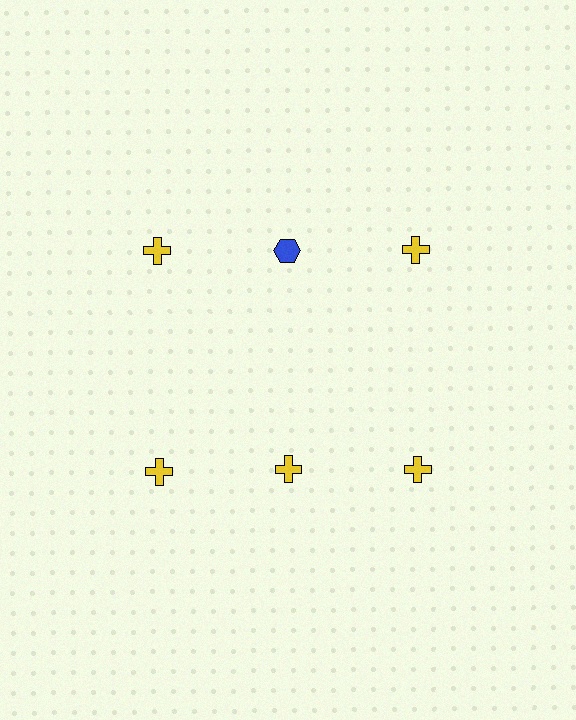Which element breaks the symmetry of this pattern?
The blue hexagon in the top row, second from left column breaks the symmetry. All other shapes are yellow crosses.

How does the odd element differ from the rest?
It differs in both color (blue instead of yellow) and shape (hexagon instead of cross).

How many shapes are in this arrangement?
There are 6 shapes arranged in a grid pattern.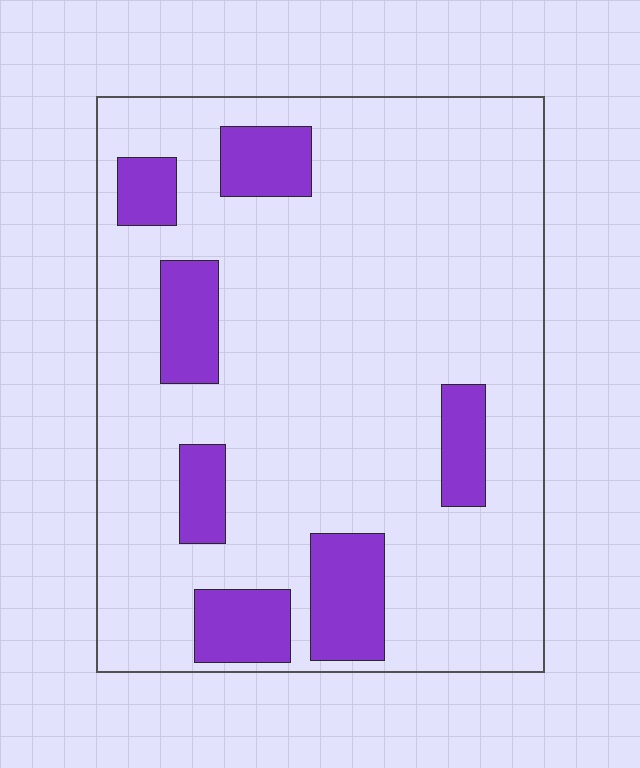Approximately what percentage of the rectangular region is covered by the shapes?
Approximately 15%.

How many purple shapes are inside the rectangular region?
7.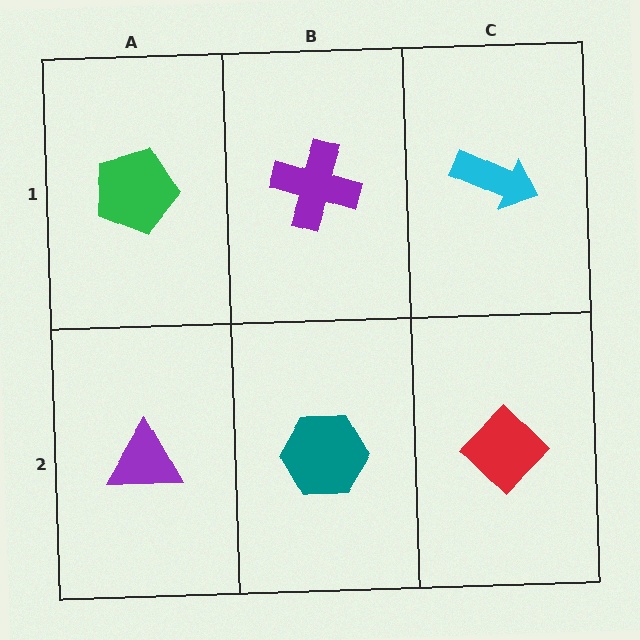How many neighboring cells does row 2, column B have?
3.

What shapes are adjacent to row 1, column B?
A teal hexagon (row 2, column B), a green pentagon (row 1, column A), a cyan arrow (row 1, column C).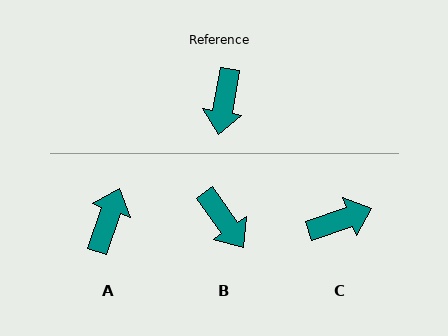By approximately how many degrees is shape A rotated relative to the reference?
Approximately 171 degrees counter-clockwise.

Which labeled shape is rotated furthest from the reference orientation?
A, about 171 degrees away.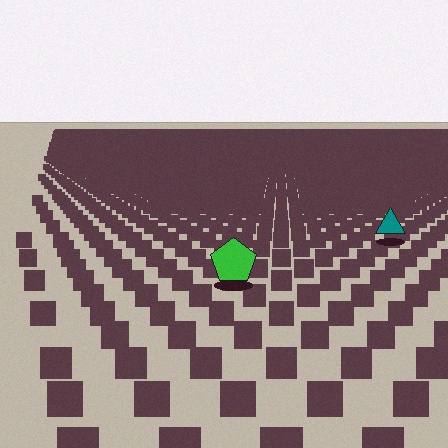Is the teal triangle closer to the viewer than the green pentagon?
No. The green pentagon is closer — you can tell from the texture gradient: the ground texture is coarser near it.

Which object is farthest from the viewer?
The teal triangle is farthest from the viewer. It appears smaller and the ground texture around it is denser.